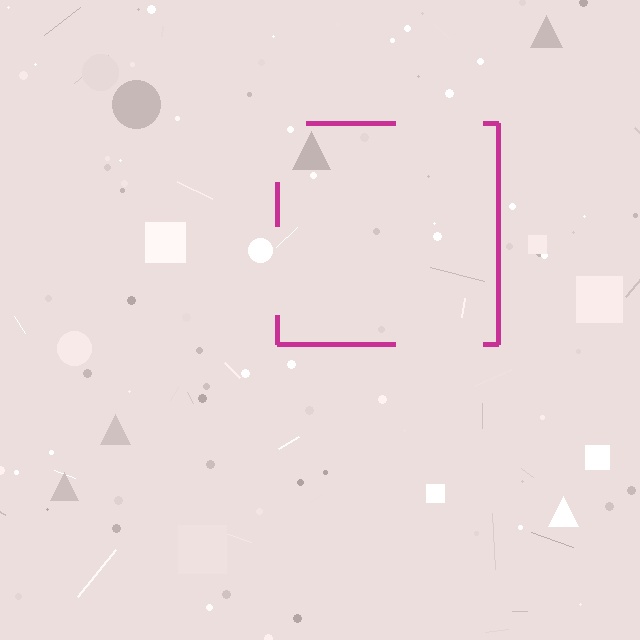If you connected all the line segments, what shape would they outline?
They would outline a square.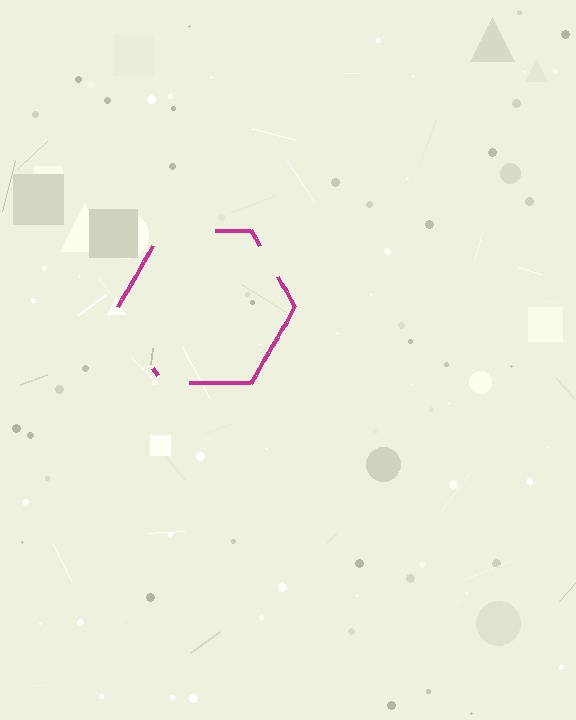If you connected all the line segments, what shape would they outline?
They would outline a hexagon.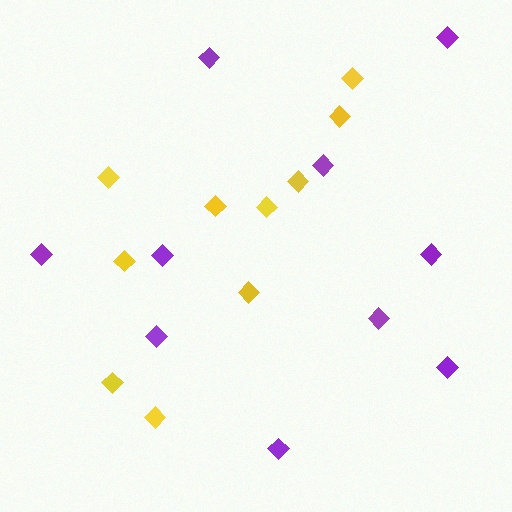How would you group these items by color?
There are 2 groups: one group of yellow diamonds (10) and one group of purple diamonds (10).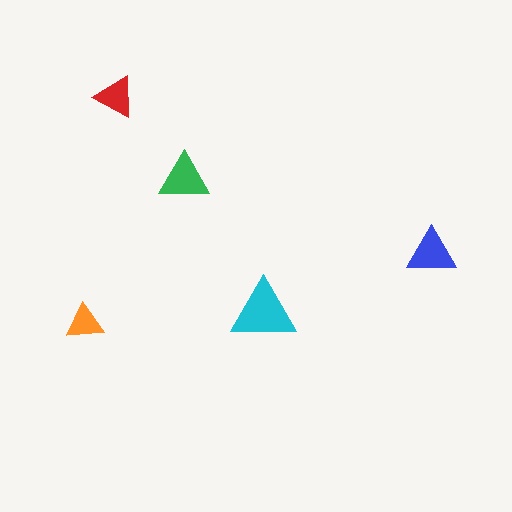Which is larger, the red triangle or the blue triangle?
The blue one.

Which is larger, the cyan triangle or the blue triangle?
The cyan one.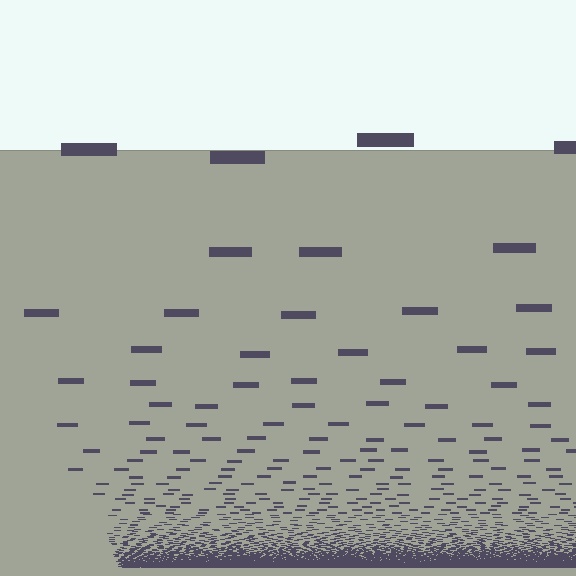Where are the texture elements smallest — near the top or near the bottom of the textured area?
Near the bottom.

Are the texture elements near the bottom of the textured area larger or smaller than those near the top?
Smaller. The gradient is inverted — elements near the bottom are smaller and denser.